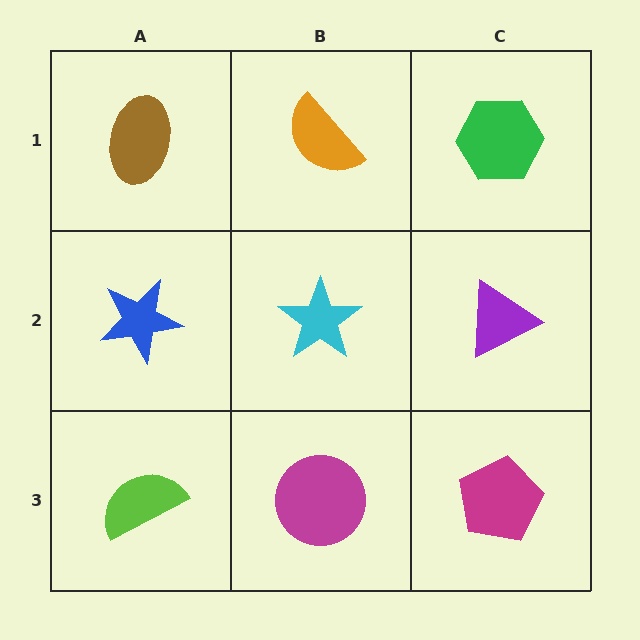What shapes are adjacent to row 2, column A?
A brown ellipse (row 1, column A), a lime semicircle (row 3, column A), a cyan star (row 2, column B).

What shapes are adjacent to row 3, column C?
A purple triangle (row 2, column C), a magenta circle (row 3, column B).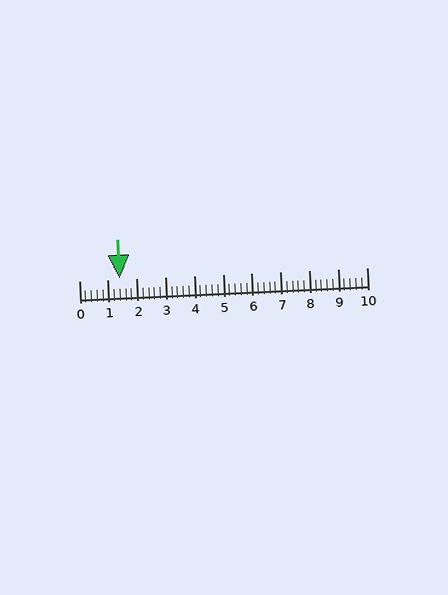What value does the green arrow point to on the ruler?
The green arrow points to approximately 1.4.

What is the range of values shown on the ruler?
The ruler shows values from 0 to 10.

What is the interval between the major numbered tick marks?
The major tick marks are spaced 1 units apart.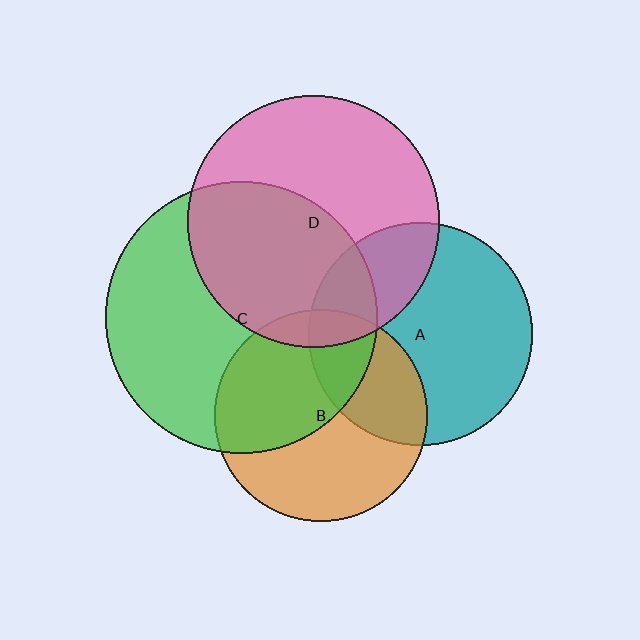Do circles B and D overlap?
Yes.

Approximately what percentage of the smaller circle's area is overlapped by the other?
Approximately 10%.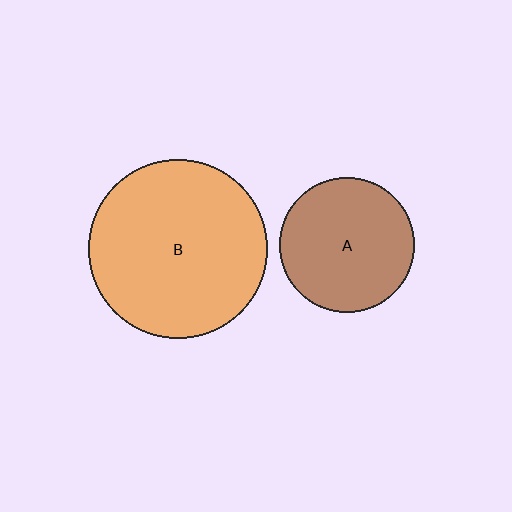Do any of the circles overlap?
No, none of the circles overlap.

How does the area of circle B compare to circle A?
Approximately 1.7 times.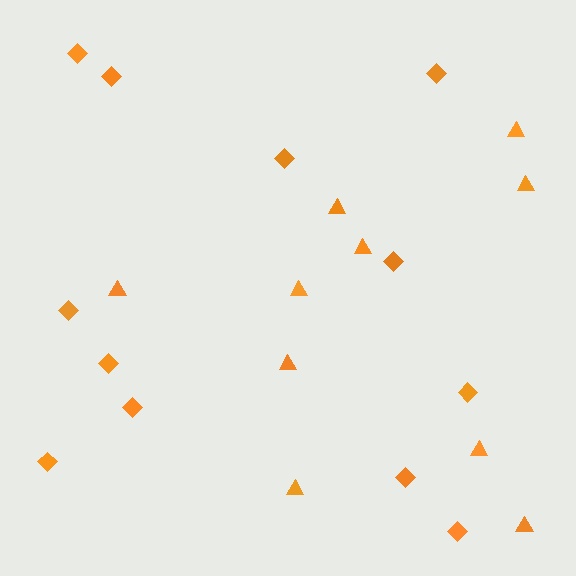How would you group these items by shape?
There are 2 groups: one group of diamonds (12) and one group of triangles (10).